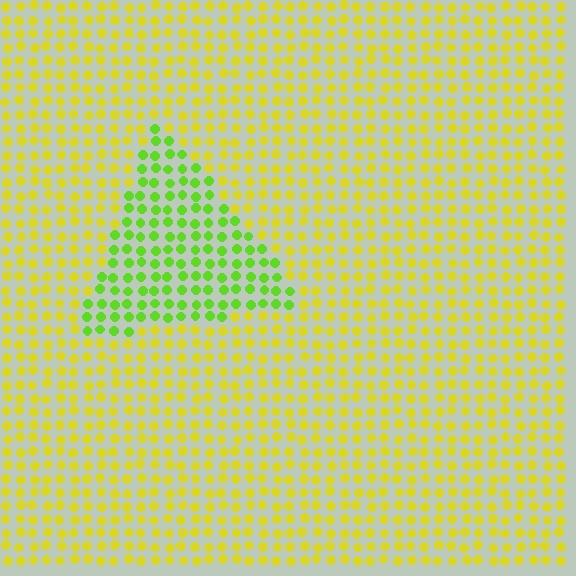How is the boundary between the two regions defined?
The boundary is defined purely by a slight shift in hue (about 42 degrees). Spacing, size, and orientation are identical on both sides.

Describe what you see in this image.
The image is filled with small yellow elements in a uniform arrangement. A triangle-shaped region is visible where the elements are tinted to a slightly different hue, forming a subtle color boundary.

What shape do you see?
I see a triangle.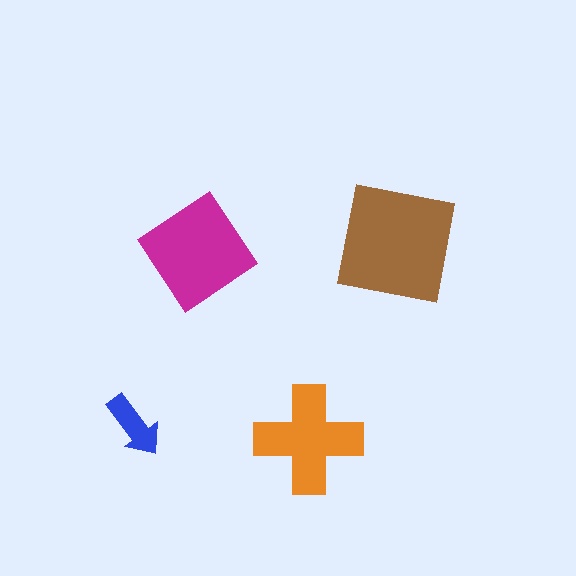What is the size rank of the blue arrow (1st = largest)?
4th.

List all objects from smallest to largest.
The blue arrow, the orange cross, the magenta diamond, the brown square.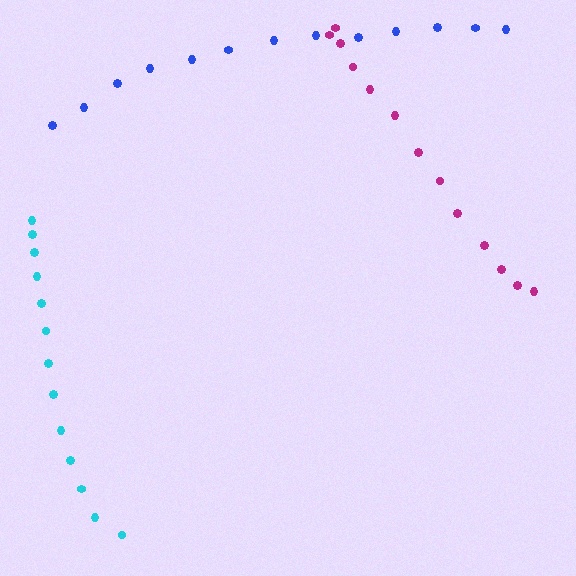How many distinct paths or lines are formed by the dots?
There are 3 distinct paths.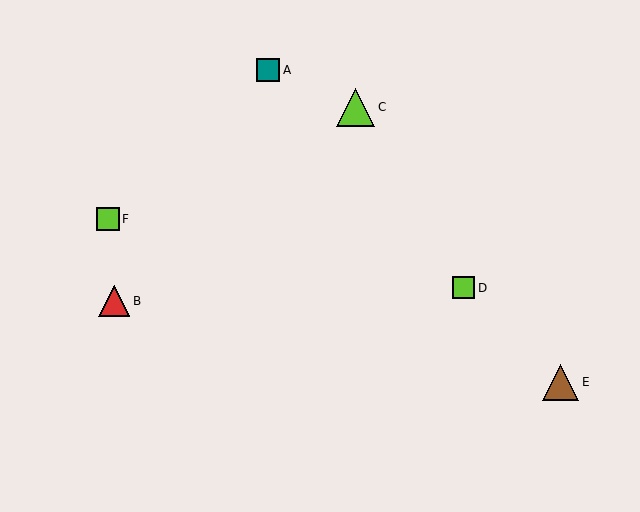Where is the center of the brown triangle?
The center of the brown triangle is at (561, 382).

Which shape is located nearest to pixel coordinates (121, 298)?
The red triangle (labeled B) at (114, 301) is nearest to that location.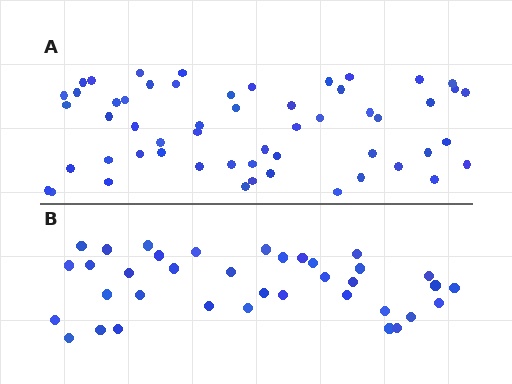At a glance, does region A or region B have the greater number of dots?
Region A (the top region) has more dots.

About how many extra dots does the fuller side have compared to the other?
Region A has approximately 20 more dots than region B.